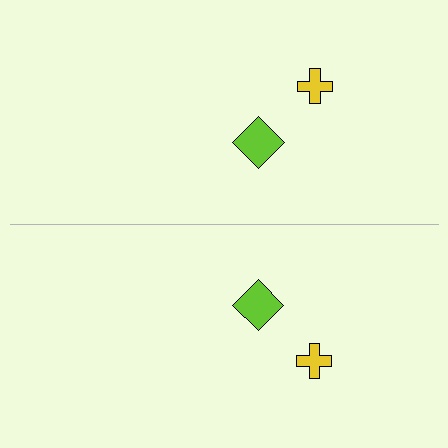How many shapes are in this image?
There are 4 shapes in this image.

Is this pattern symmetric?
Yes, this pattern has bilateral (reflection) symmetry.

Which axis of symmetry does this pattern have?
The pattern has a horizontal axis of symmetry running through the center of the image.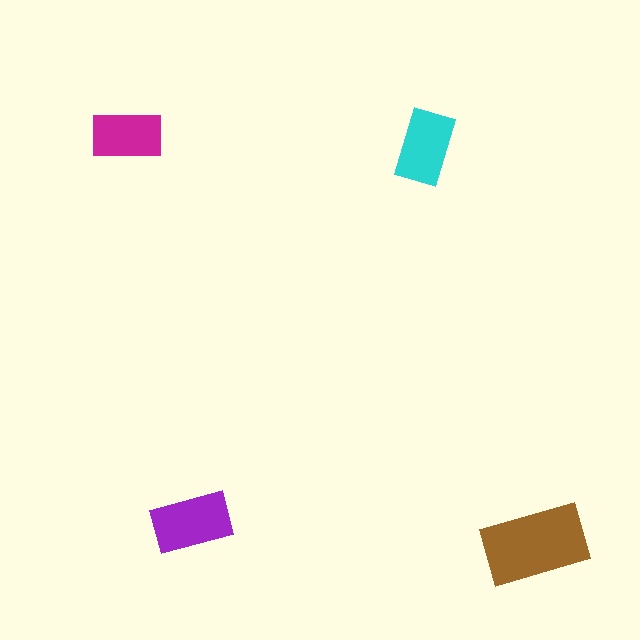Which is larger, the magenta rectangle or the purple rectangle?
The purple one.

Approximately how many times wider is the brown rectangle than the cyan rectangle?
About 1.5 times wider.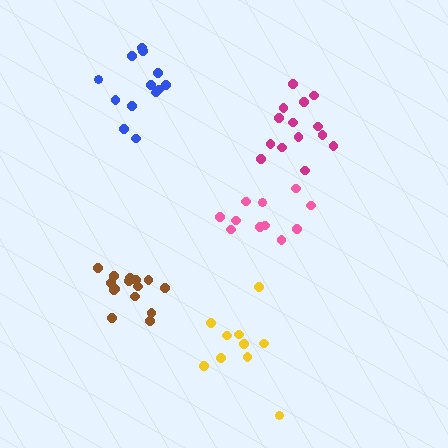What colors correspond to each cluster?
The clusters are colored: pink, yellow, brown, magenta, blue.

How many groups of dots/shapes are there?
There are 5 groups.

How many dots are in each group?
Group 1: 11 dots, Group 2: 10 dots, Group 3: 15 dots, Group 4: 14 dots, Group 5: 13 dots (63 total).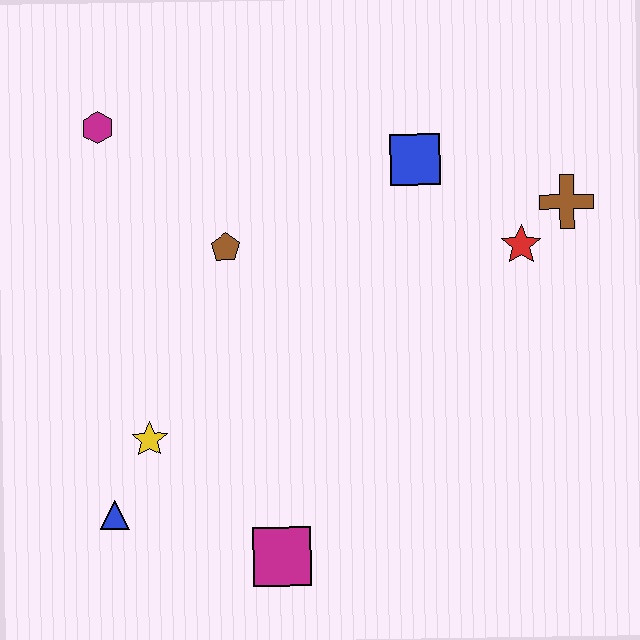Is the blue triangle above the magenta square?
Yes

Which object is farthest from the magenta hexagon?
The brown cross is farthest from the magenta hexagon.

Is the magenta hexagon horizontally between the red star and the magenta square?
No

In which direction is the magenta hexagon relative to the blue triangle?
The magenta hexagon is above the blue triangle.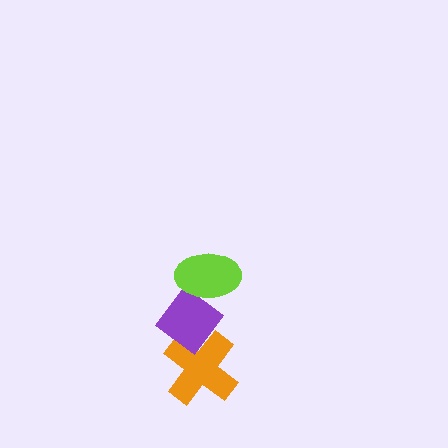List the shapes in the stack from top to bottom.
From top to bottom: the lime ellipse, the purple diamond, the orange cross.